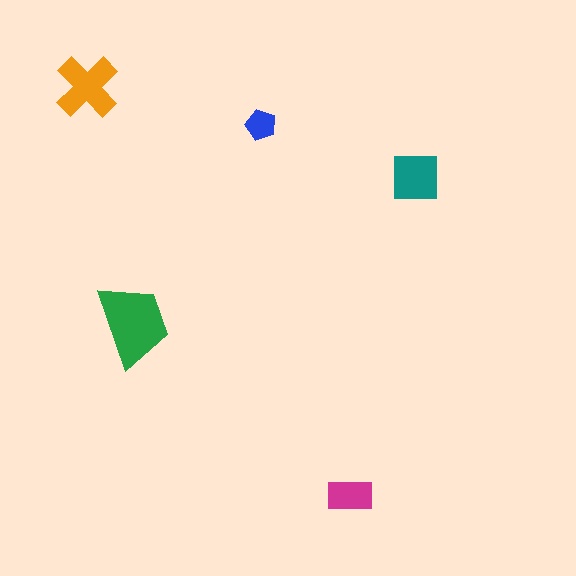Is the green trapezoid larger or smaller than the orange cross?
Larger.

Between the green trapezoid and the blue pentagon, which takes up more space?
The green trapezoid.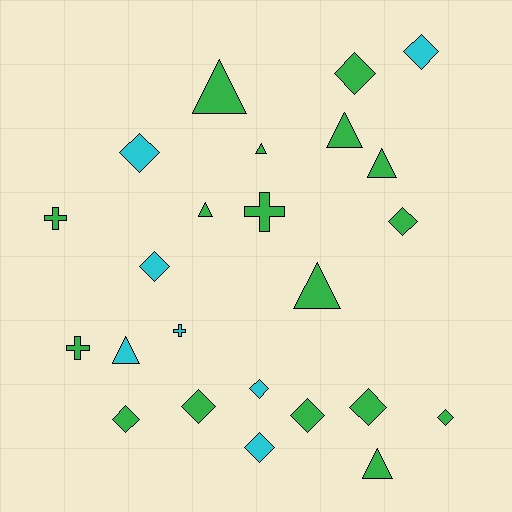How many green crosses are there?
There are 3 green crosses.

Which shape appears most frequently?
Diamond, with 12 objects.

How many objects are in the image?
There are 24 objects.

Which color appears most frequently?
Green, with 17 objects.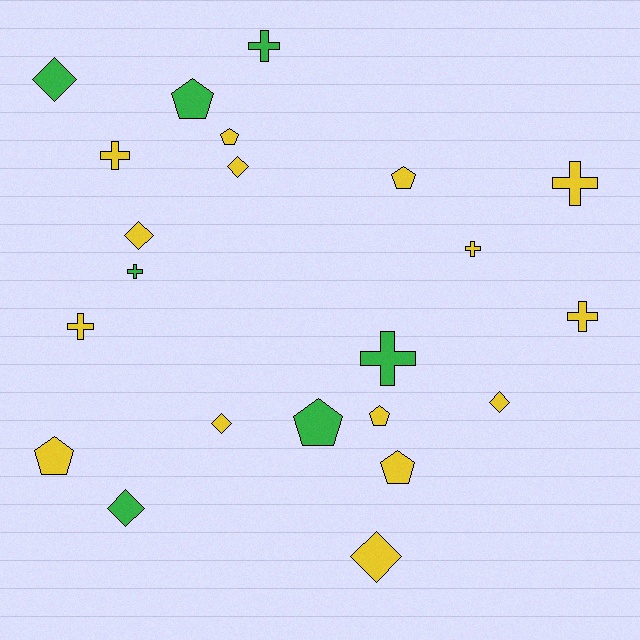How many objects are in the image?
There are 22 objects.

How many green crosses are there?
There are 3 green crosses.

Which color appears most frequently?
Yellow, with 15 objects.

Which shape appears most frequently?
Cross, with 8 objects.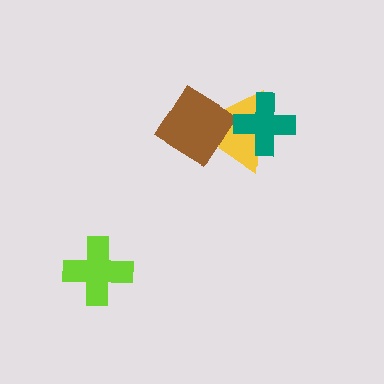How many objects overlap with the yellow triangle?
2 objects overlap with the yellow triangle.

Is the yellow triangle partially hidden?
Yes, it is partially covered by another shape.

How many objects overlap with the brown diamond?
1 object overlaps with the brown diamond.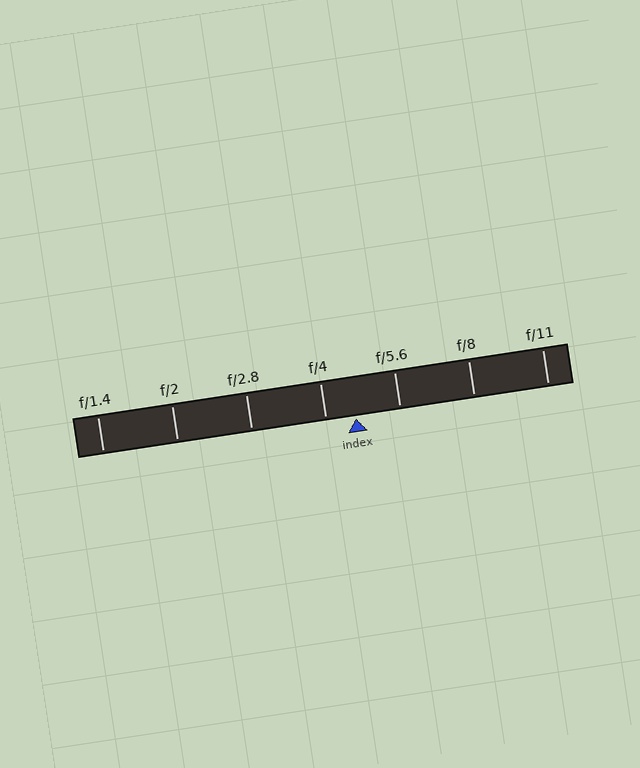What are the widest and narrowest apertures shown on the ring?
The widest aperture shown is f/1.4 and the narrowest is f/11.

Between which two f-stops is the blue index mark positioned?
The index mark is between f/4 and f/5.6.